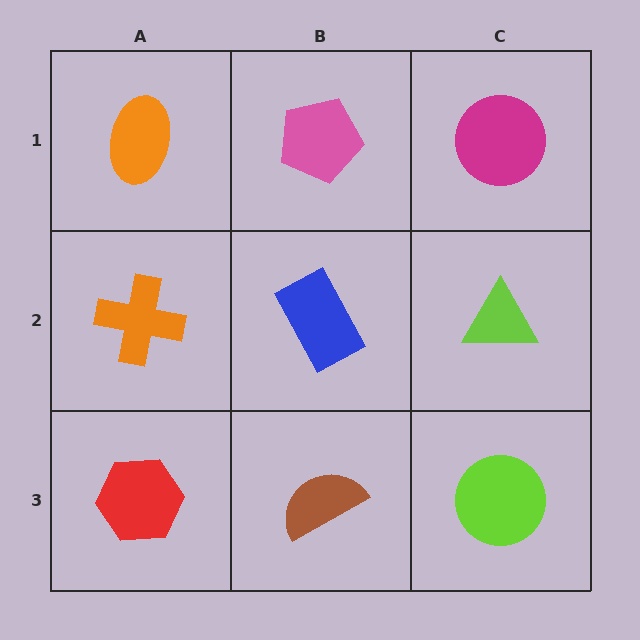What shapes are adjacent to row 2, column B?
A pink pentagon (row 1, column B), a brown semicircle (row 3, column B), an orange cross (row 2, column A), a lime triangle (row 2, column C).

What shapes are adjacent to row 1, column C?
A lime triangle (row 2, column C), a pink pentagon (row 1, column B).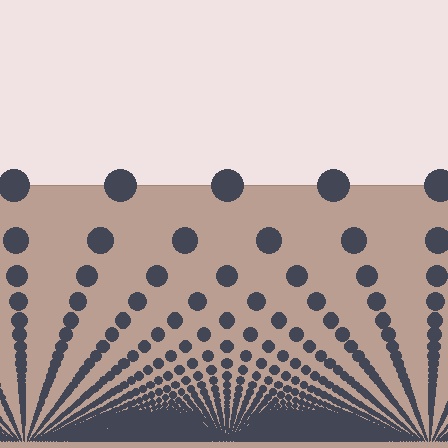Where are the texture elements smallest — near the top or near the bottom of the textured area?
Near the bottom.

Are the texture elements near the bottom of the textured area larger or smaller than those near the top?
Smaller. The gradient is inverted — elements near the bottom are smaller and denser.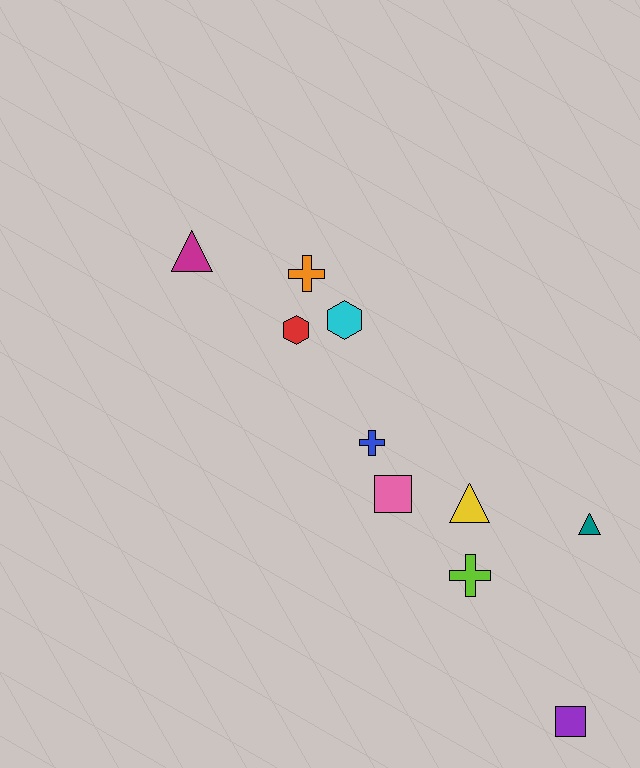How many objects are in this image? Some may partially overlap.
There are 10 objects.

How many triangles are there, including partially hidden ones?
There are 3 triangles.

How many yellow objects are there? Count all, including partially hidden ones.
There is 1 yellow object.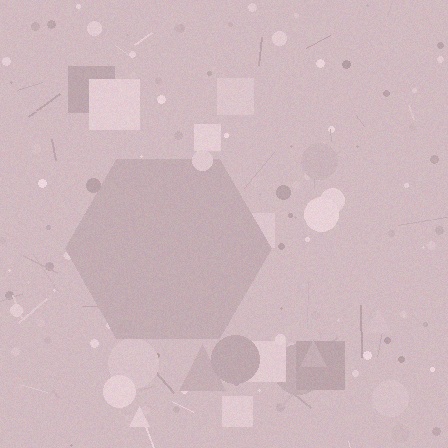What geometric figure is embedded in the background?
A hexagon is embedded in the background.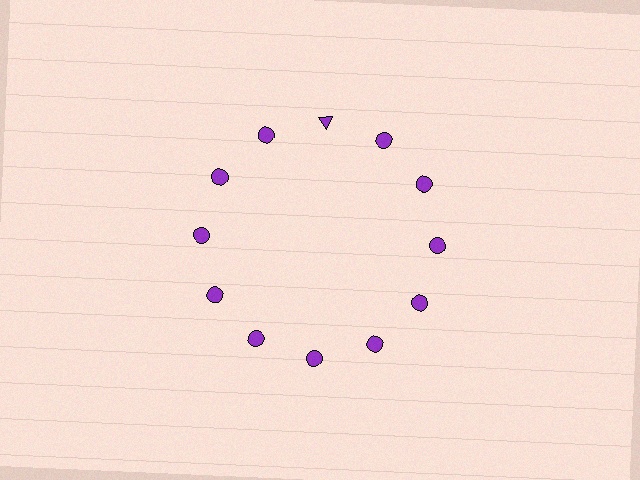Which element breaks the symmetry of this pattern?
The purple triangle at roughly the 12 o'clock position breaks the symmetry. All other shapes are purple circles.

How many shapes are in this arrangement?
There are 12 shapes arranged in a ring pattern.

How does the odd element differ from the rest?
It has a different shape: triangle instead of circle.